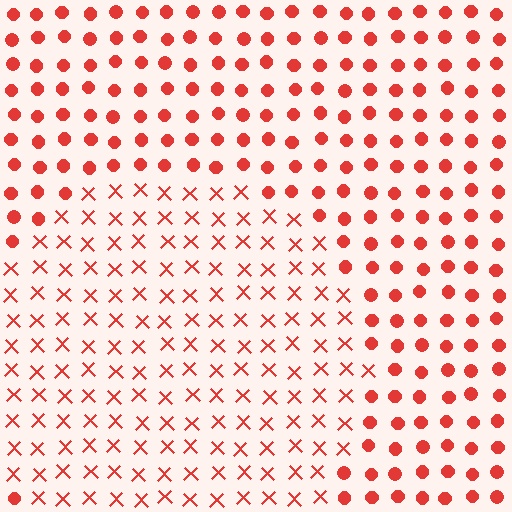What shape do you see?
I see a circle.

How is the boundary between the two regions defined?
The boundary is defined by a change in element shape: X marks inside vs. circles outside. All elements share the same color and spacing.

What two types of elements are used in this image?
The image uses X marks inside the circle region and circles outside it.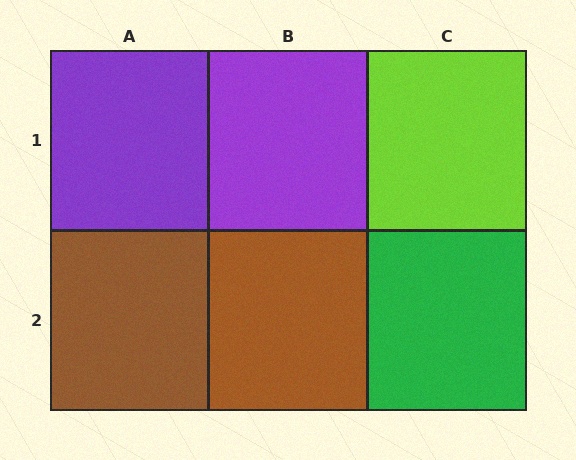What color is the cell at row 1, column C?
Lime.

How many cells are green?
1 cell is green.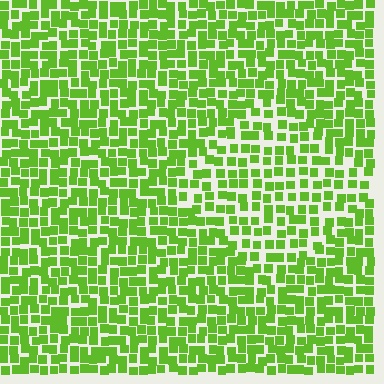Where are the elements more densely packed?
The elements are more densely packed outside the diamond boundary.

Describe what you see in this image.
The image contains small lime elements arranged at two different densities. A diamond-shaped region is visible where the elements are less densely packed than the surrounding area.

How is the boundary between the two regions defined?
The boundary is defined by a change in element density (approximately 1.5x ratio). All elements are the same color, size, and shape.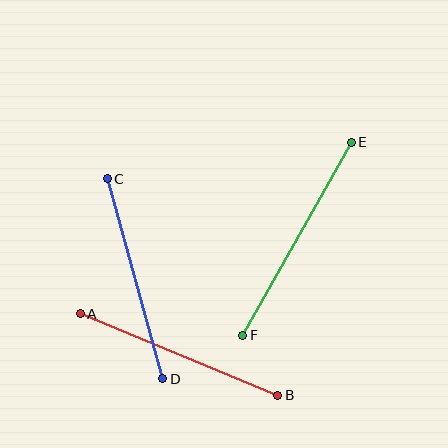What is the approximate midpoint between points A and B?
The midpoint is at approximately (179, 355) pixels.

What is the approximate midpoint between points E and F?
The midpoint is at approximately (297, 239) pixels.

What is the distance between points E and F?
The distance is approximately 221 pixels.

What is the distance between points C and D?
The distance is approximately 208 pixels.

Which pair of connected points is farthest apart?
Points E and F are farthest apart.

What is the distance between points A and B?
The distance is approximately 214 pixels.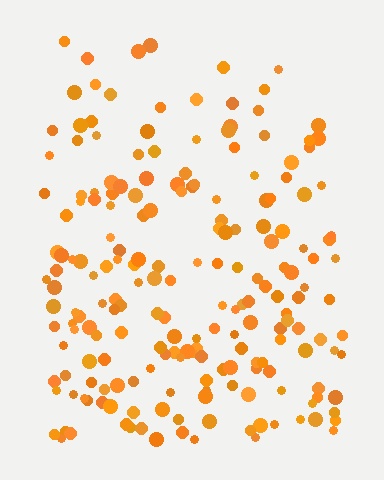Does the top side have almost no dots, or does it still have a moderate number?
Still a moderate number, just noticeably fewer than the bottom.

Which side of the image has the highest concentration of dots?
The bottom.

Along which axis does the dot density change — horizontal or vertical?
Vertical.